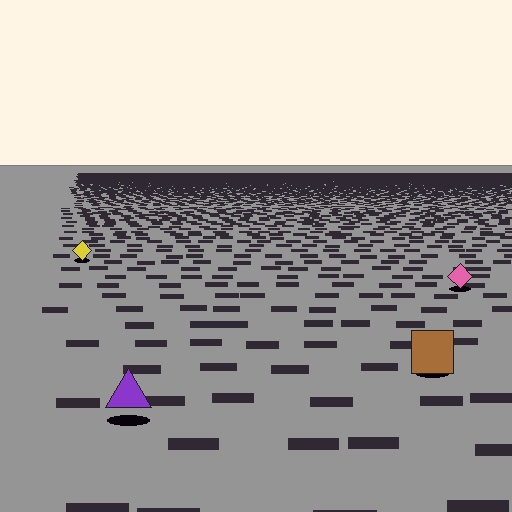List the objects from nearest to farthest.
From nearest to farthest: the purple triangle, the brown square, the pink diamond, the yellow diamond.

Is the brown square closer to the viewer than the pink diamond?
Yes. The brown square is closer — you can tell from the texture gradient: the ground texture is coarser near it.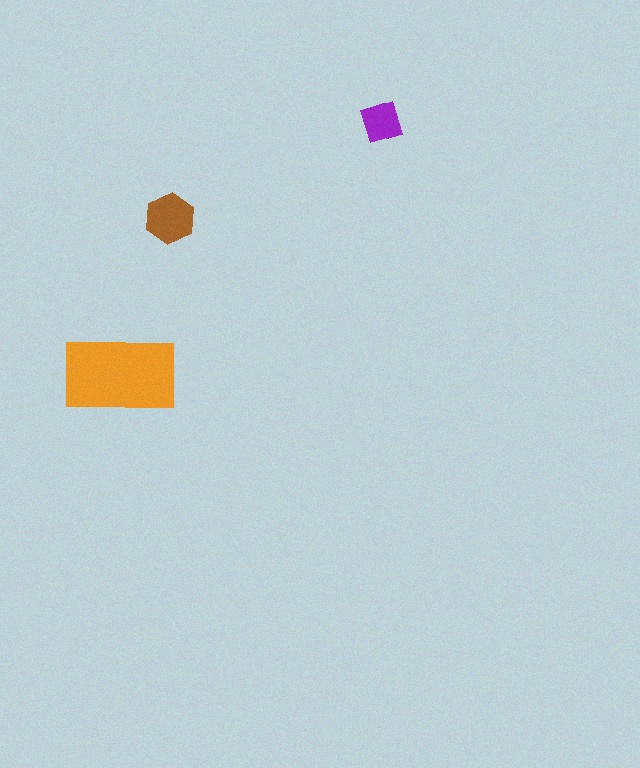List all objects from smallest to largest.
The purple square, the brown hexagon, the orange rectangle.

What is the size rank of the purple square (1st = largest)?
3rd.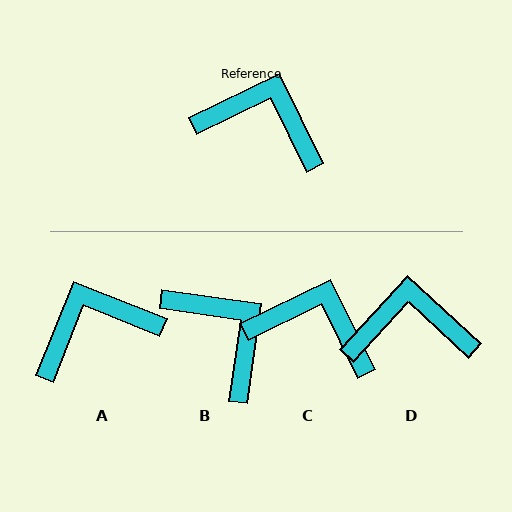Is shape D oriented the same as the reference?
No, it is off by about 21 degrees.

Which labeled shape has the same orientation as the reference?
C.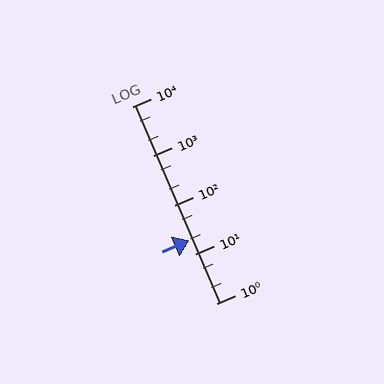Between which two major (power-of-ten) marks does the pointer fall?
The pointer is between 10 and 100.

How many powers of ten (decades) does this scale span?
The scale spans 4 decades, from 1 to 10000.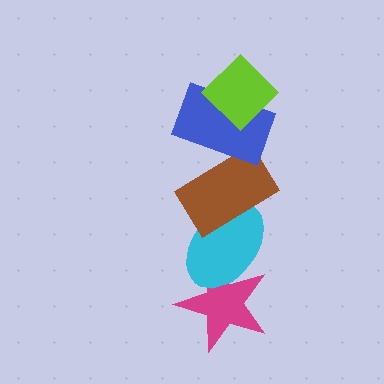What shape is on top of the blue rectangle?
The lime diamond is on top of the blue rectangle.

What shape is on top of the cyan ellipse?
The brown rectangle is on top of the cyan ellipse.